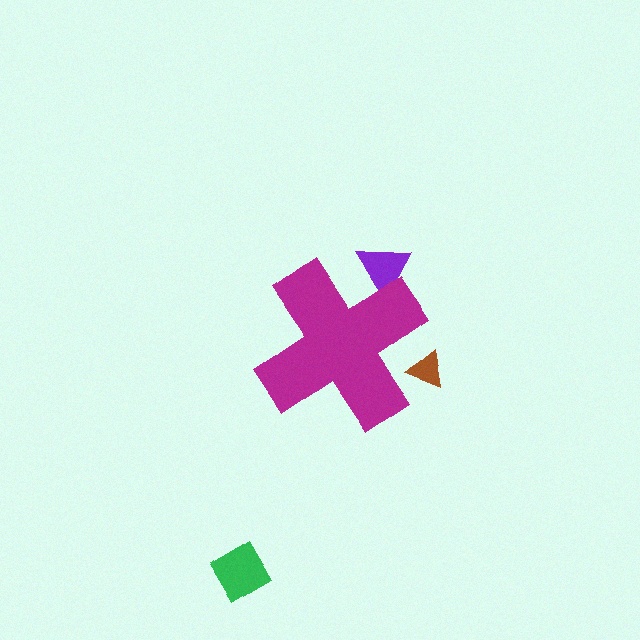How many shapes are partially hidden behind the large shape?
2 shapes are partially hidden.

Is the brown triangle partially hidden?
Yes, the brown triangle is partially hidden behind the magenta cross.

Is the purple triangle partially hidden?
Yes, the purple triangle is partially hidden behind the magenta cross.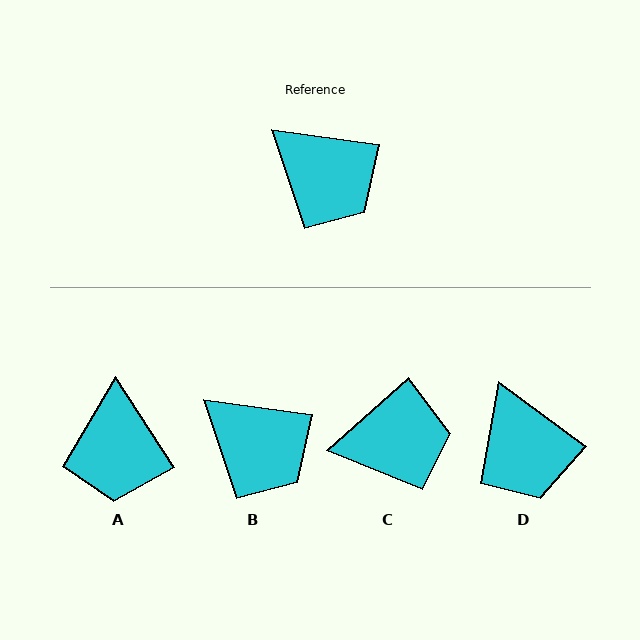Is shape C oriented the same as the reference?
No, it is off by about 49 degrees.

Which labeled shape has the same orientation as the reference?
B.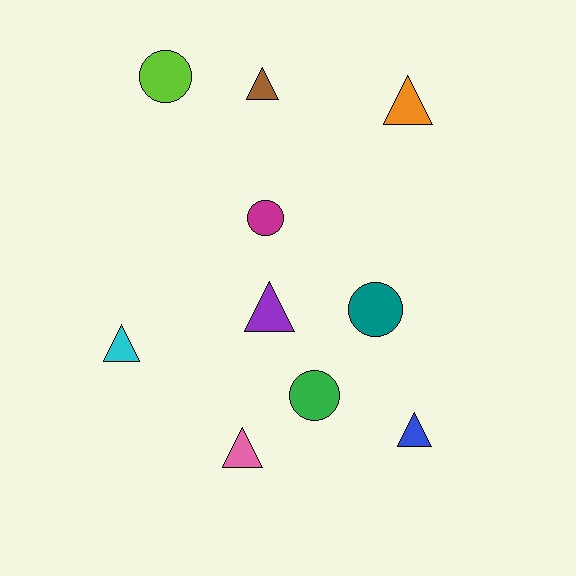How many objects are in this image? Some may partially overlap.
There are 10 objects.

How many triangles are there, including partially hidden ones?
There are 6 triangles.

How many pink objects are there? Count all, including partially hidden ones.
There is 1 pink object.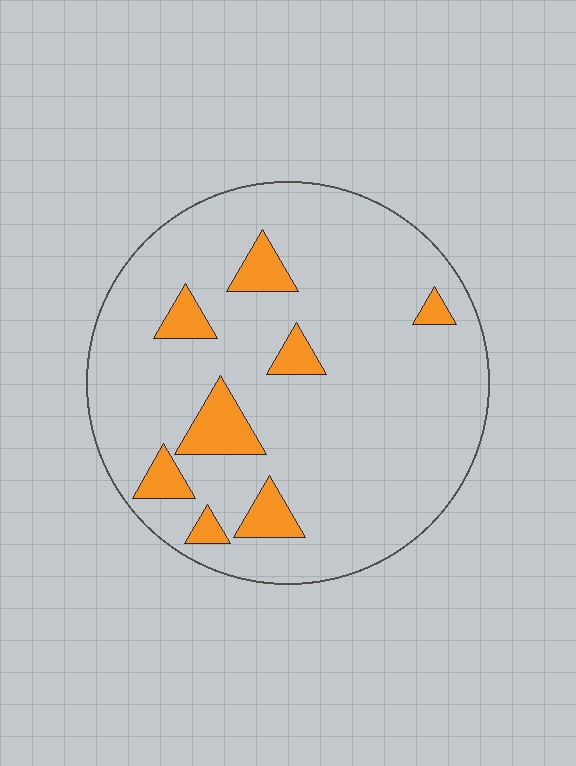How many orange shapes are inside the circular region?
8.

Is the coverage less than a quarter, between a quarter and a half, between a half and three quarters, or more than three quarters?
Less than a quarter.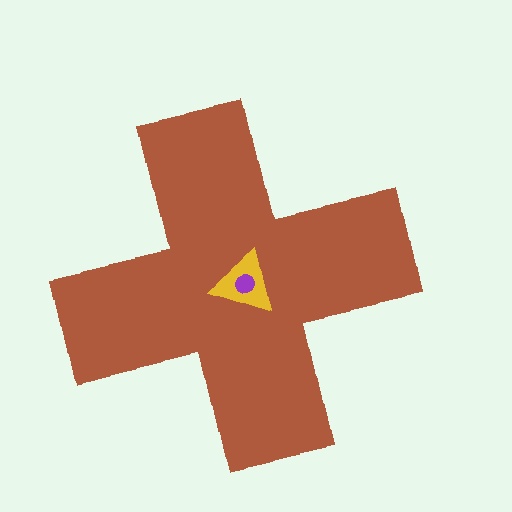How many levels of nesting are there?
3.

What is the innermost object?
The purple circle.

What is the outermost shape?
The brown cross.